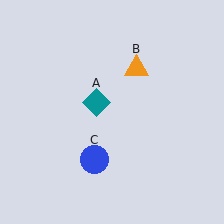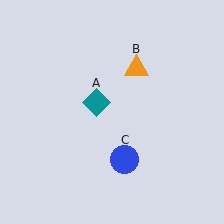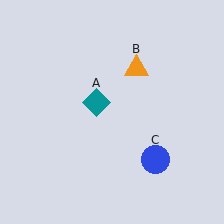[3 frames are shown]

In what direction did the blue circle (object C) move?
The blue circle (object C) moved right.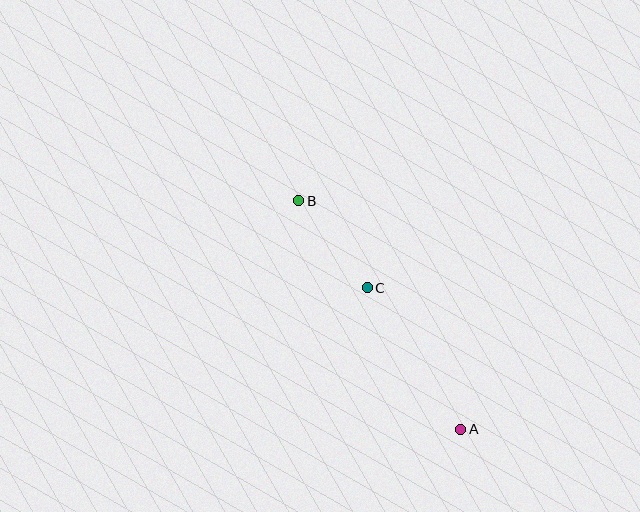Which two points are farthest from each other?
Points A and B are farthest from each other.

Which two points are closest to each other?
Points B and C are closest to each other.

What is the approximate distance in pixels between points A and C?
The distance between A and C is approximately 169 pixels.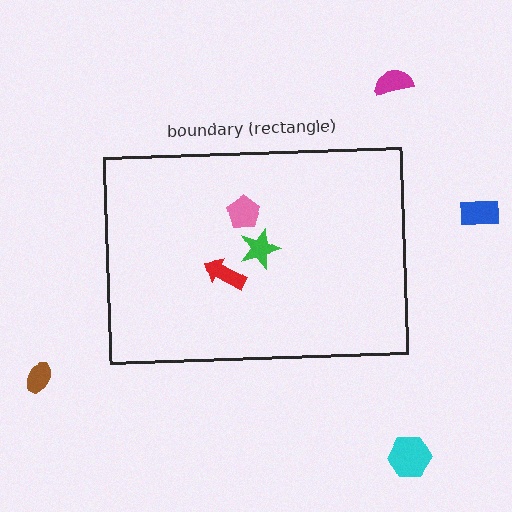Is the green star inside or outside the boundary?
Inside.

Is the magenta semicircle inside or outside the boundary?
Outside.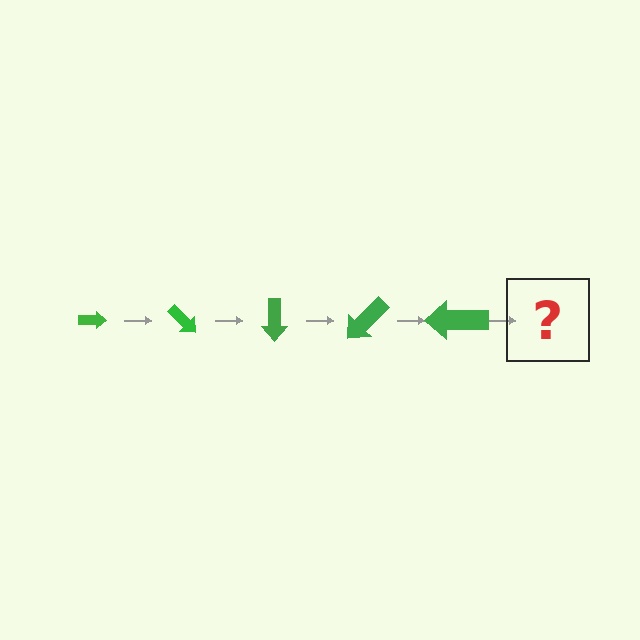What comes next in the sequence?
The next element should be an arrow, larger than the previous one and rotated 225 degrees from the start.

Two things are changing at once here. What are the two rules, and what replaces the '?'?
The two rules are that the arrow grows larger each step and it rotates 45 degrees each step. The '?' should be an arrow, larger than the previous one and rotated 225 degrees from the start.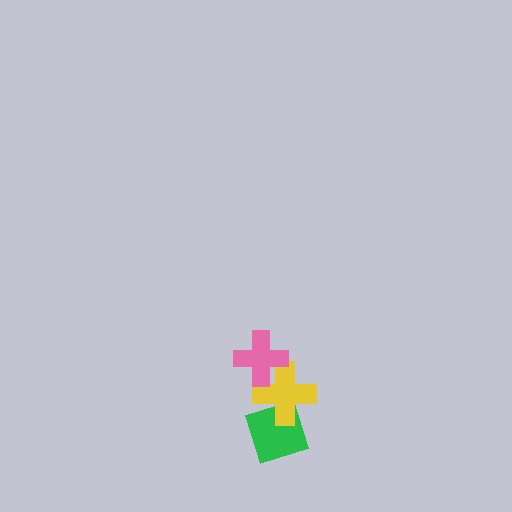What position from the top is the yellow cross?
The yellow cross is 2nd from the top.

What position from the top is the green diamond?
The green diamond is 3rd from the top.